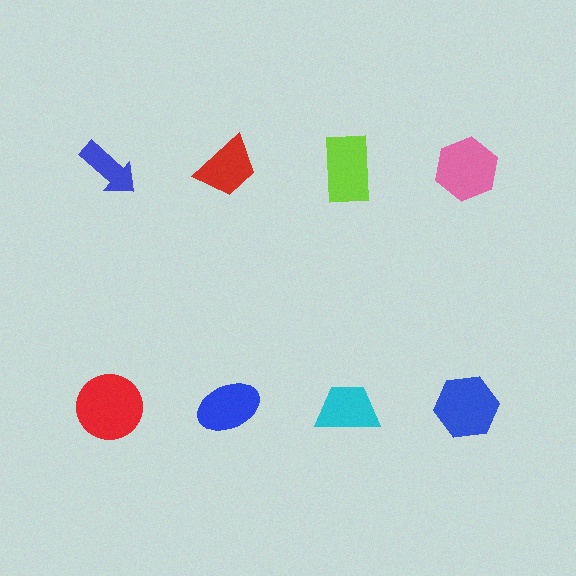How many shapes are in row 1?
4 shapes.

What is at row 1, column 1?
A blue arrow.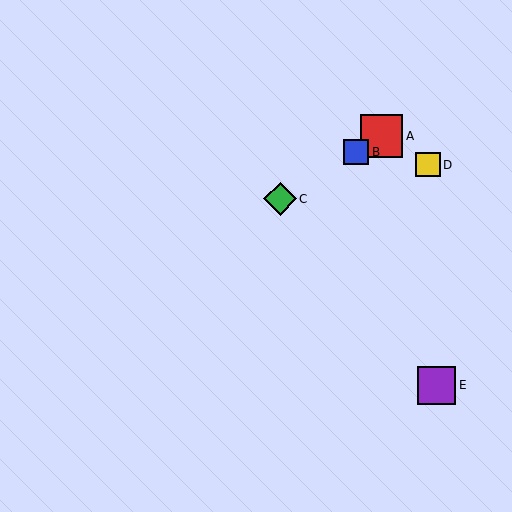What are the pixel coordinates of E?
Object E is at (436, 385).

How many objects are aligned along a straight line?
3 objects (A, B, C) are aligned along a straight line.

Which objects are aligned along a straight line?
Objects A, B, C are aligned along a straight line.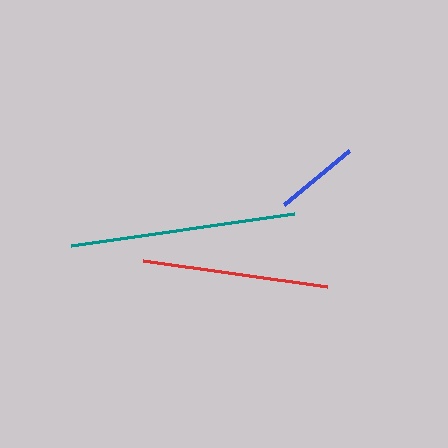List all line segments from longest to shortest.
From longest to shortest: teal, red, blue.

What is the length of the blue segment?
The blue segment is approximately 85 pixels long.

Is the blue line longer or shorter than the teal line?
The teal line is longer than the blue line.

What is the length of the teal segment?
The teal segment is approximately 225 pixels long.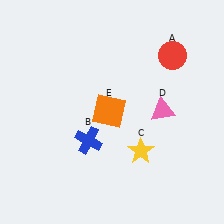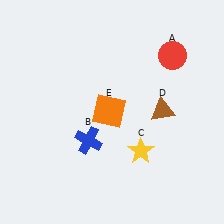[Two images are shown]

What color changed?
The triangle (D) changed from pink in Image 1 to brown in Image 2.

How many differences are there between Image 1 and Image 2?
There is 1 difference between the two images.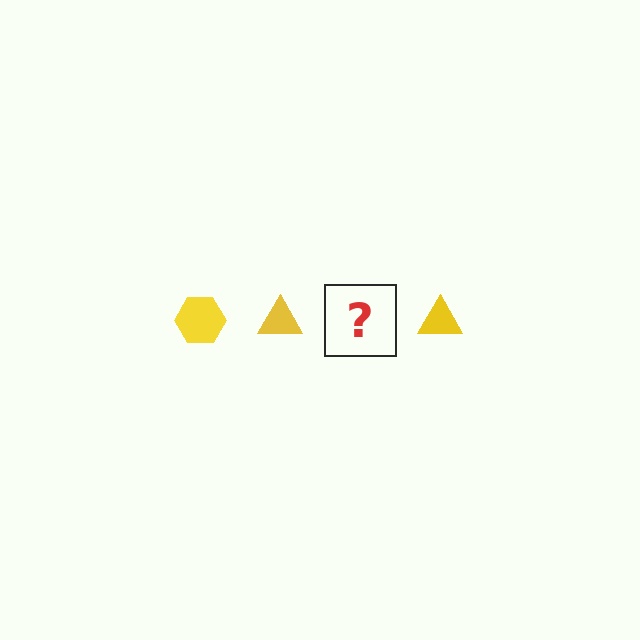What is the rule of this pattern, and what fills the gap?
The rule is that the pattern cycles through hexagon, triangle shapes in yellow. The gap should be filled with a yellow hexagon.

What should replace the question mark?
The question mark should be replaced with a yellow hexagon.